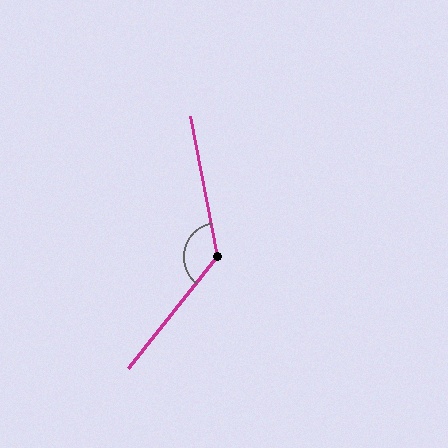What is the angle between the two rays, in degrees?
Approximately 131 degrees.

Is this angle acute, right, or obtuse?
It is obtuse.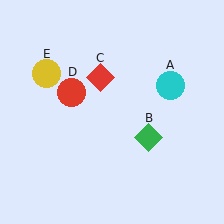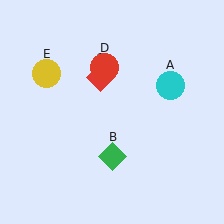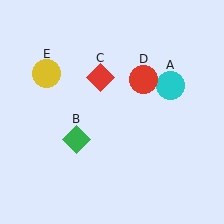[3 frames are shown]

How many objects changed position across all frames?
2 objects changed position: green diamond (object B), red circle (object D).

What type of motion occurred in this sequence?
The green diamond (object B), red circle (object D) rotated clockwise around the center of the scene.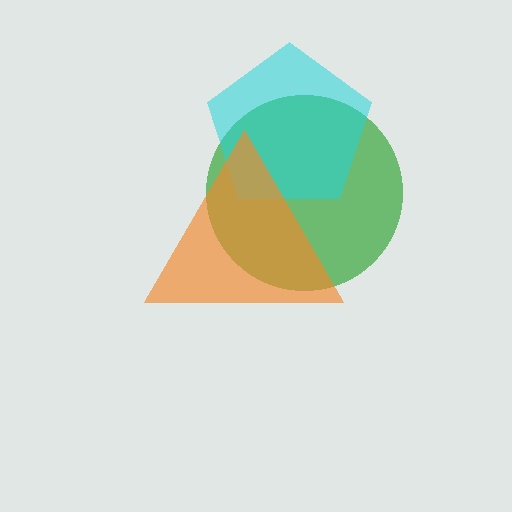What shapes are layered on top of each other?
The layered shapes are: a green circle, a cyan pentagon, an orange triangle.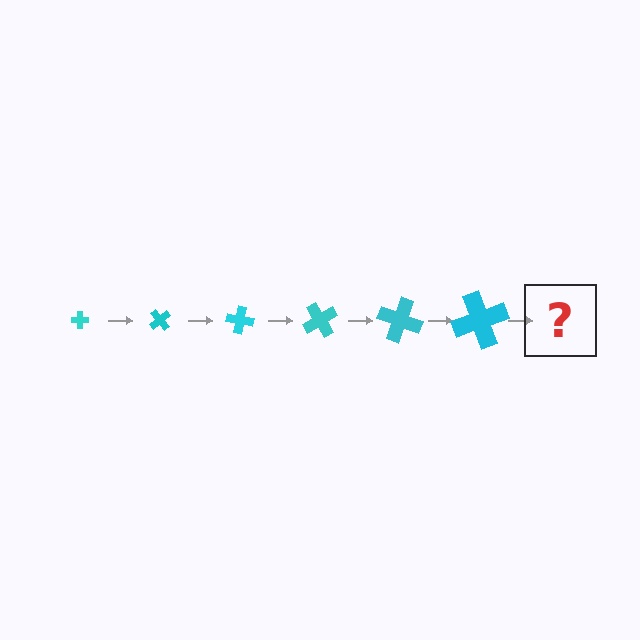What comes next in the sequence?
The next element should be a cross, larger than the previous one and rotated 300 degrees from the start.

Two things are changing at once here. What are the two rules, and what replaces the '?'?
The two rules are that the cross grows larger each step and it rotates 50 degrees each step. The '?' should be a cross, larger than the previous one and rotated 300 degrees from the start.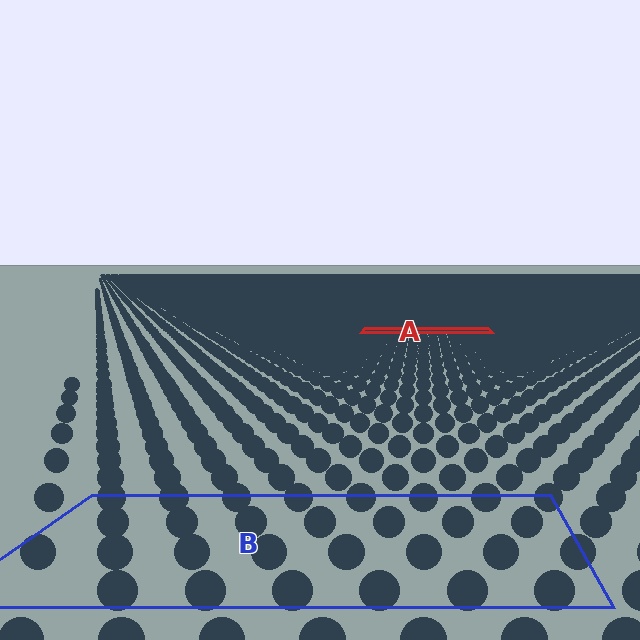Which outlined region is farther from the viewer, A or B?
Region A is farther from the viewer — the texture elements inside it appear smaller and more densely packed.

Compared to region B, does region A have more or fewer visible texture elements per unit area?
Region A has more texture elements per unit area — they are packed more densely because it is farther away.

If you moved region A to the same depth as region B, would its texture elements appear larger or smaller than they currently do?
They would appear larger. At a closer depth, the same texture elements are projected at a bigger on-screen size.